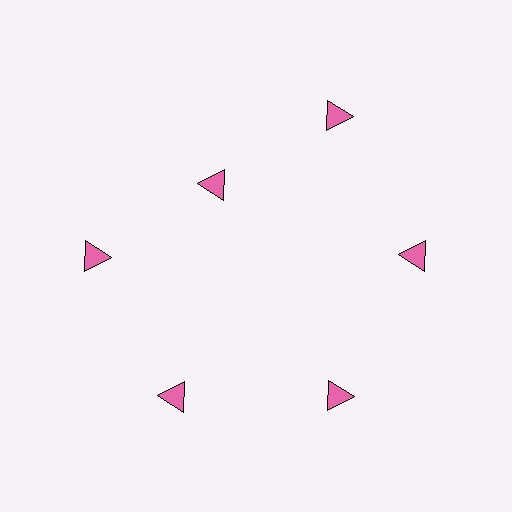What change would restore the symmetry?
The symmetry would be restored by moving it outward, back onto the ring so that all 6 triangles sit at equal angles and equal distance from the center.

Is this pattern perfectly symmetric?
No. The 6 pink triangles are arranged in a ring, but one element near the 11 o'clock position is pulled inward toward the center, breaking the 6-fold rotational symmetry.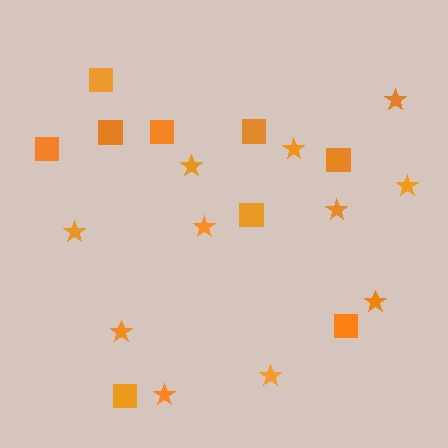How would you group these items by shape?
There are 2 groups: one group of squares (9) and one group of stars (11).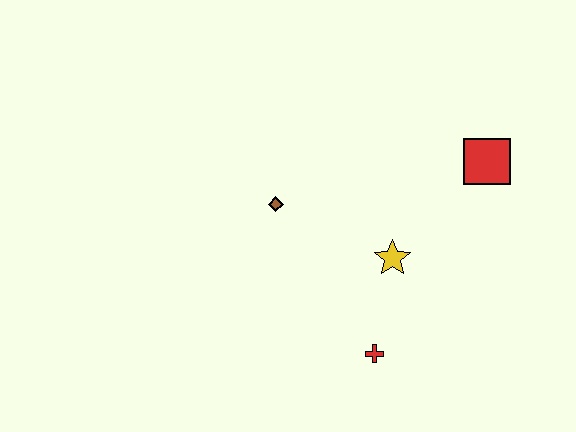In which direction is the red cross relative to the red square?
The red cross is below the red square.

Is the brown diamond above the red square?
No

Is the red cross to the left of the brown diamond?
No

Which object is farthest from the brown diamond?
The red square is farthest from the brown diamond.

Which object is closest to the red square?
The yellow star is closest to the red square.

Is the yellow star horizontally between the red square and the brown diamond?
Yes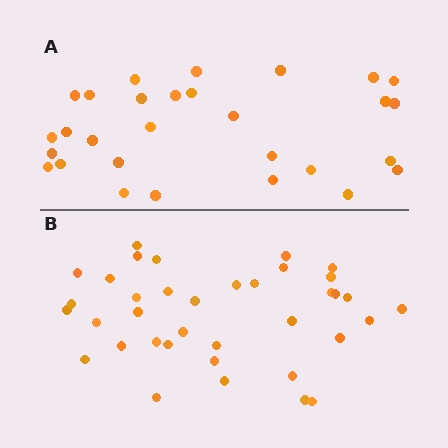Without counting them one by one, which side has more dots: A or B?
Region B (the bottom region) has more dots.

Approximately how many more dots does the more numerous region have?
Region B has roughly 8 or so more dots than region A.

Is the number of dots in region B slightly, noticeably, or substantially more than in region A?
Region B has noticeably more, but not dramatically so. The ratio is roughly 1.3 to 1.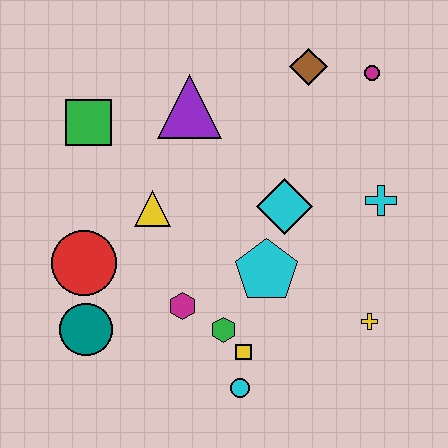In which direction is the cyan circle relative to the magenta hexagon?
The cyan circle is below the magenta hexagon.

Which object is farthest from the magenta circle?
The teal circle is farthest from the magenta circle.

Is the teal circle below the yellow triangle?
Yes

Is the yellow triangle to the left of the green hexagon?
Yes